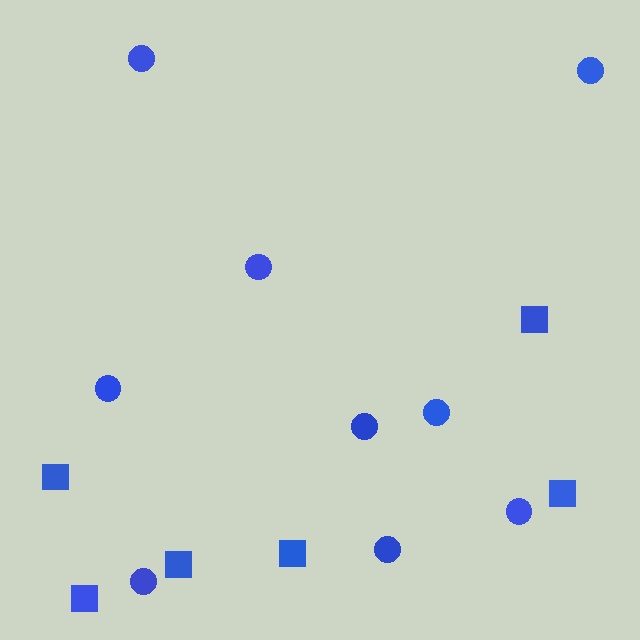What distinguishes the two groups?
There are 2 groups: one group of circles (9) and one group of squares (6).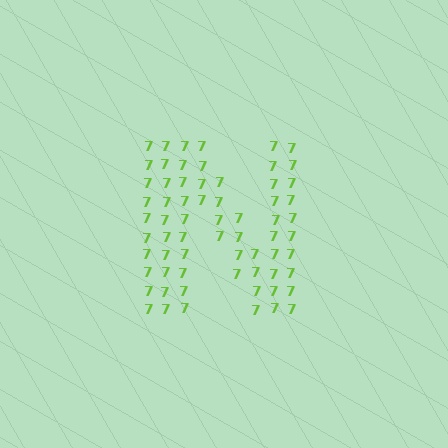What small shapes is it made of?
It is made of small digit 7's.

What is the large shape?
The large shape is the letter N.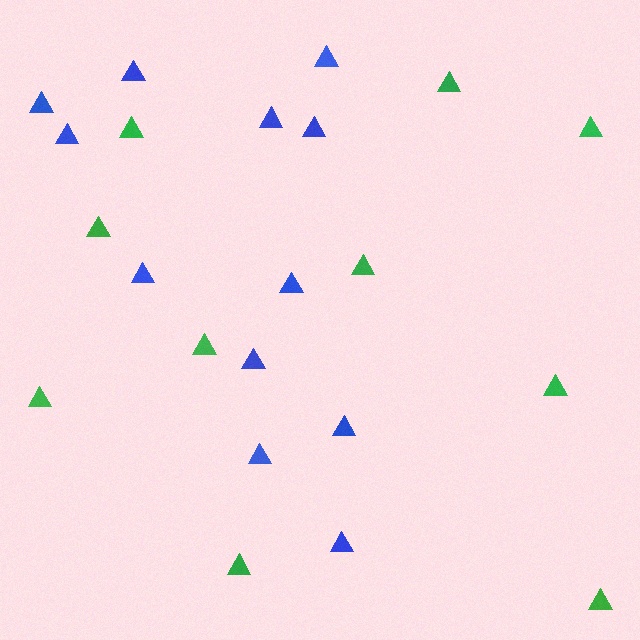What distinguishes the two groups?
There are 2 groups: one group of blue triangles (12) and one group of green triangles (10).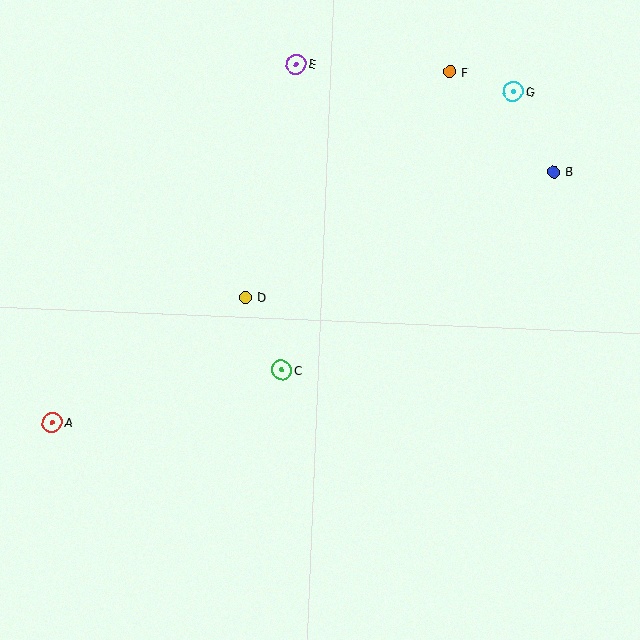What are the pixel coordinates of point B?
Point B is at (554, 172).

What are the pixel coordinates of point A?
Point A is at (53, 422).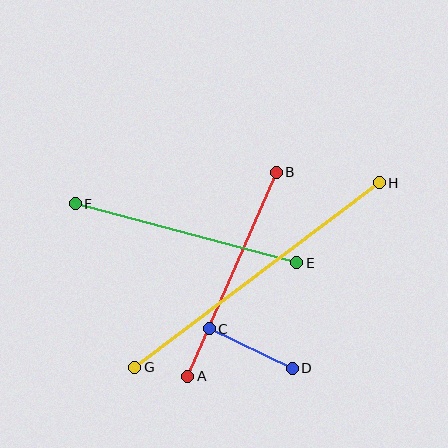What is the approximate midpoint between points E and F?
The midpoint is at approximately (186, 233) pixels.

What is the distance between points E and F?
The distance is approximately 229 pixels.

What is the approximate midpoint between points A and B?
The midpoint is at approximately (232, 274) pixels.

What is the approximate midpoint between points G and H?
The midpoint is at approximately (257, 275) pixels.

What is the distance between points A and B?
The distance is approximately 222 pixels.